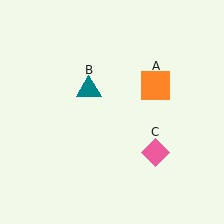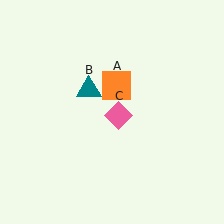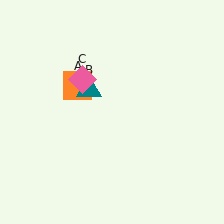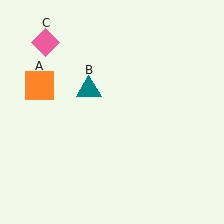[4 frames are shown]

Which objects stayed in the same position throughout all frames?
Teal triangle (object B) remained stationary.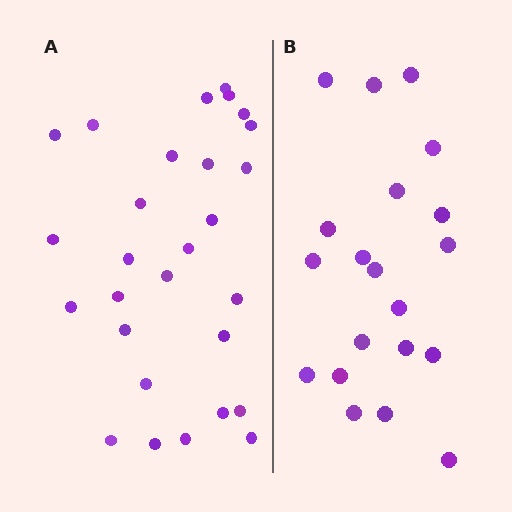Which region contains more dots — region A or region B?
Region A (the left region) has more dots.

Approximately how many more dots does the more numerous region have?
Region A has roughly 8 or so more dots than region B.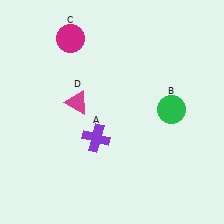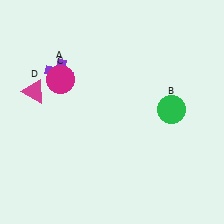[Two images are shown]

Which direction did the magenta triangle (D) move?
The magenta triangle (D) moved left.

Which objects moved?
The objects that moved are: the purple cross (A), the magenta circle (C), the magenta triangle (D).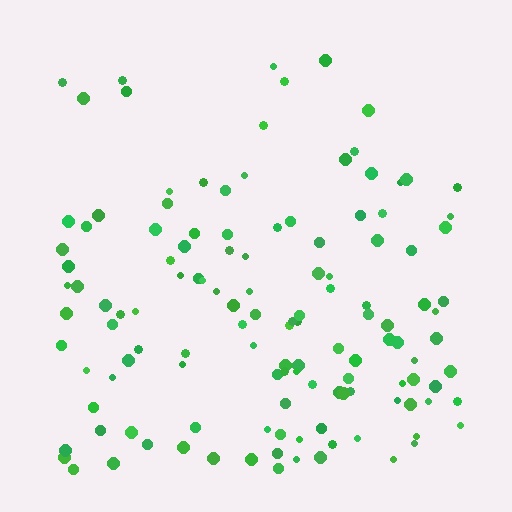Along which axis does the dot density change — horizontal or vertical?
Vertical.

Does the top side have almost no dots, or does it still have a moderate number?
Still a moderate number, just noticeably fewer than the bottom.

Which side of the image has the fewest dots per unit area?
The top.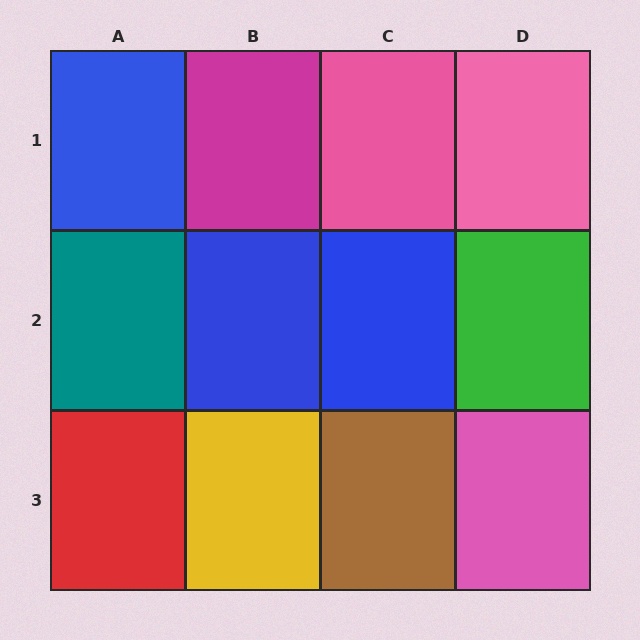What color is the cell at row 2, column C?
Blue.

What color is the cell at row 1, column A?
Blue.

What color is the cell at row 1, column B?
Magenta.